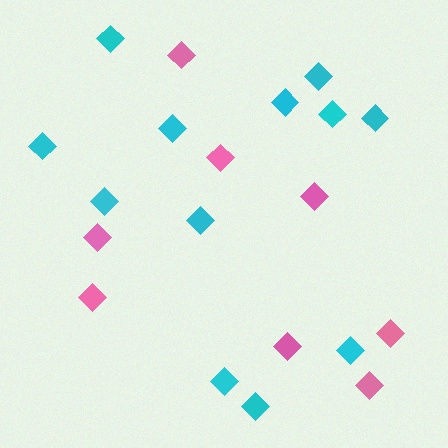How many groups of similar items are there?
There are 2 groups: one group of cyan diamonds (12) and one group of pink diamonds (8).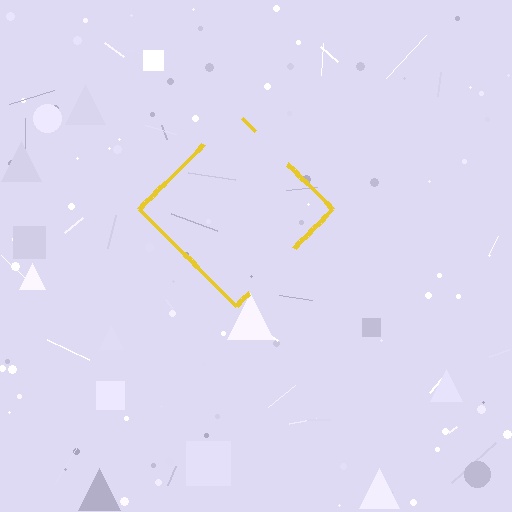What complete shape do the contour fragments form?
The contour fragments form a diamond.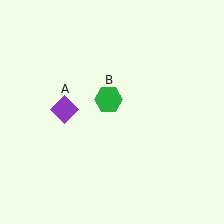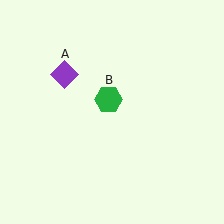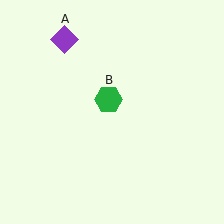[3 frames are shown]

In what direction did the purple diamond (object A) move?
The purple diamond (object A) moved up.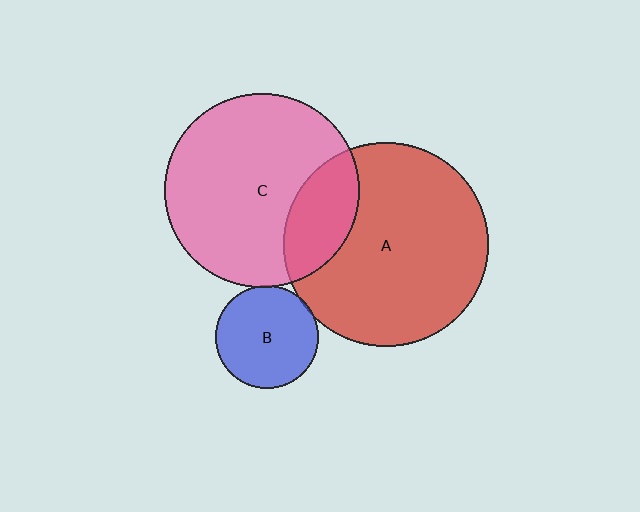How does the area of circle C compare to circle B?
Approximately 3.6 times.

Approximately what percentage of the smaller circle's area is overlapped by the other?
Approximately 5%.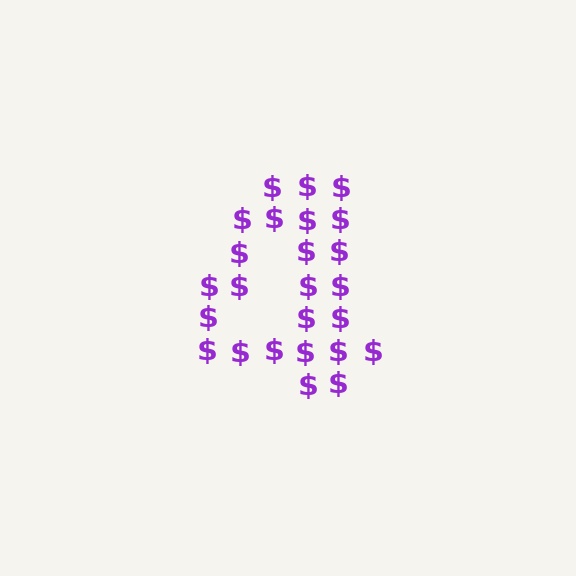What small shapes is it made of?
It is made of small dollar signs.